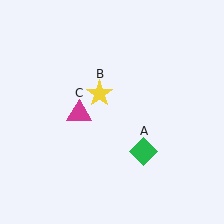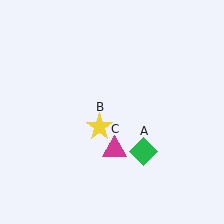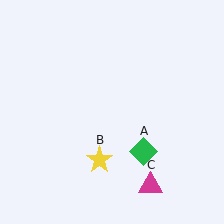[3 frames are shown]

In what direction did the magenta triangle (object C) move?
The magenta triangle (object C) moved down and to the right.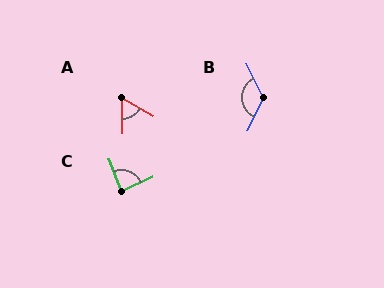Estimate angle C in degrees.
Approximately 87 degrees.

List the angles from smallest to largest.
A (59°), C (87°), B (128°).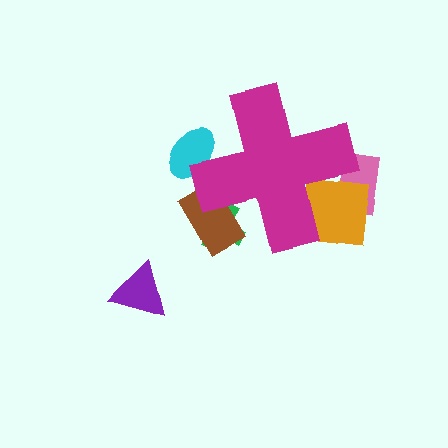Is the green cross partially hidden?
Yes, the green cross is partially hidden behind the magenta cross.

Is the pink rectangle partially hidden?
Yes, the pink rectangle is partially hidden behind the magenta cross.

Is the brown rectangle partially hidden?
Yes, the brown rectangle is partially hidden behind the magenta cross.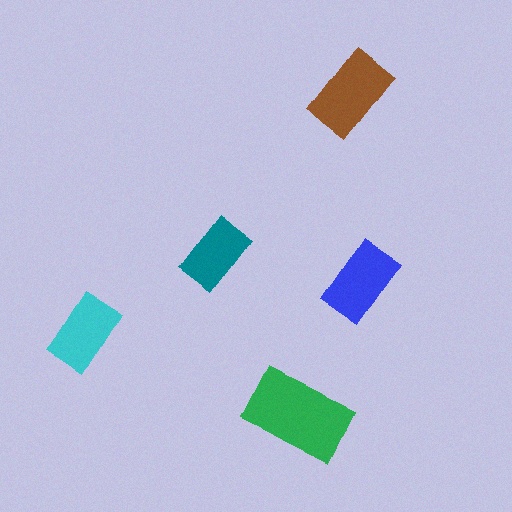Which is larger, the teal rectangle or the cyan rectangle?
The cyan one.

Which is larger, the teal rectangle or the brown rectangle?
The brown one.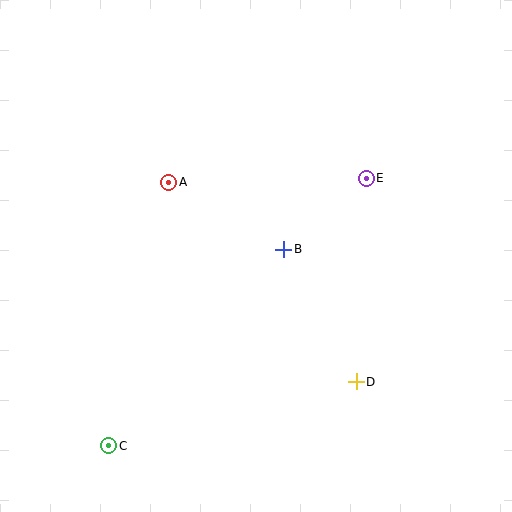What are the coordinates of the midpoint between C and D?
The midpoint between C and D is at (232, 414).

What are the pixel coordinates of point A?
Point A is at (169, 182).